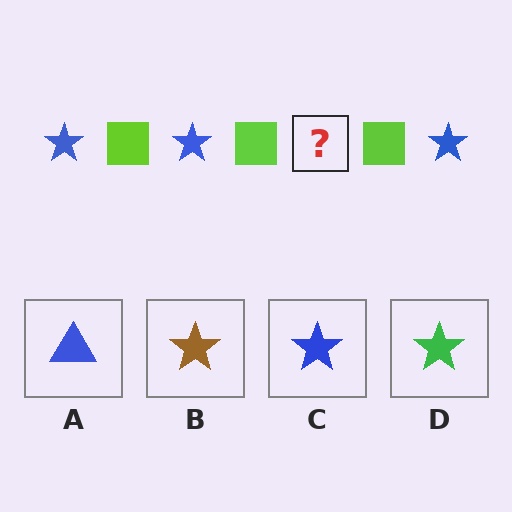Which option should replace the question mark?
Option C.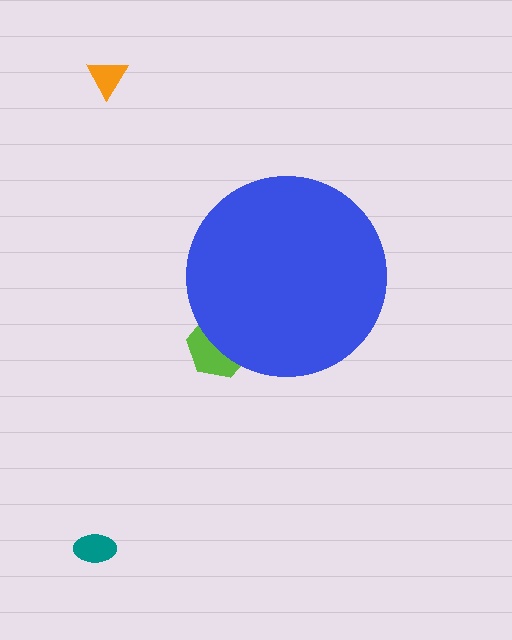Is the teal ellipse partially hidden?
No, the teal ellipse is fully visible.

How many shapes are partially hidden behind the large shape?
1 shape is partially hidden.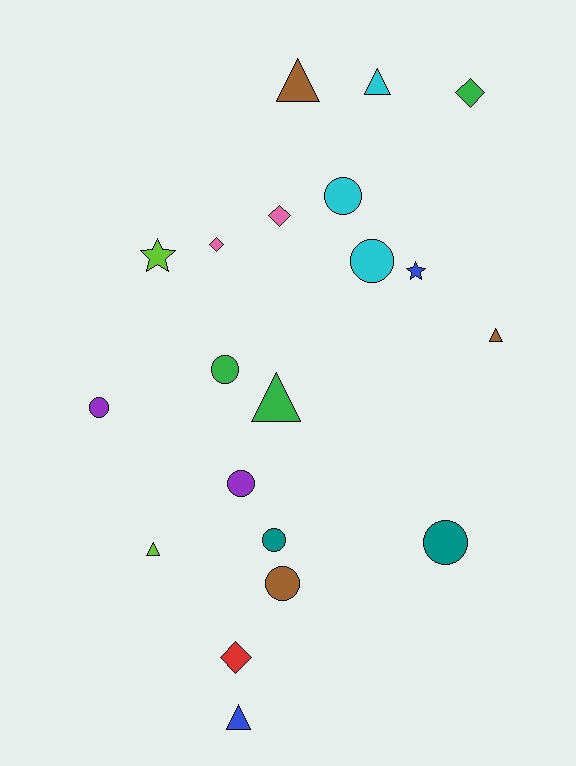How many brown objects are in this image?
There are 3 brown objects.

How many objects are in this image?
There are 20 objects.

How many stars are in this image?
There are 2 stars.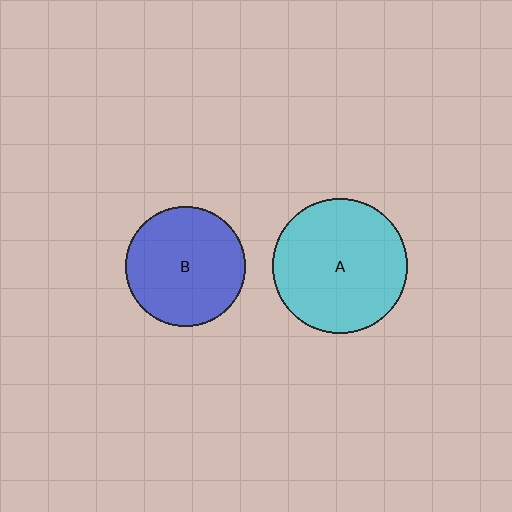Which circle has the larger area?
Circle A (cyan).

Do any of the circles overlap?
No, none of the circles overlap.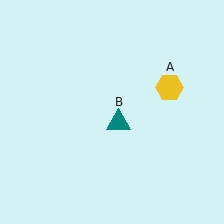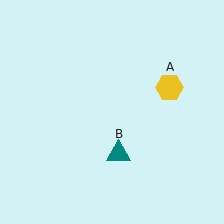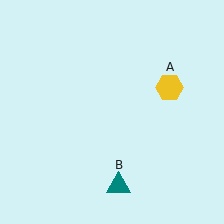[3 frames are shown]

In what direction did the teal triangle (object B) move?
The teal triangle (object B) moved down.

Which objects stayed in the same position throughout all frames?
Yellow hexagon (object A) remained stationary.